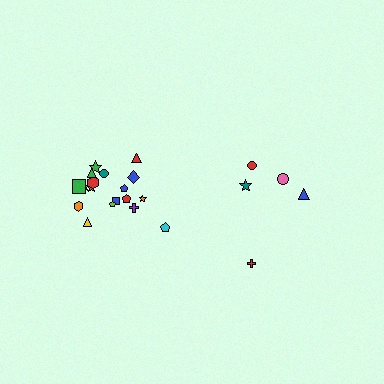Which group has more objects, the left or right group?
The left group.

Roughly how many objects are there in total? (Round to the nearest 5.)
Roughly 25 objects in total.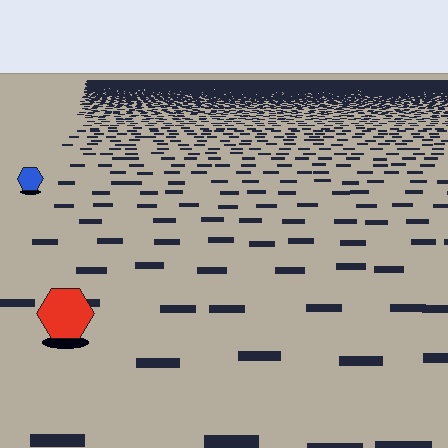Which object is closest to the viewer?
The red hexagon is closest. The texture marks near it are larger and more spread out.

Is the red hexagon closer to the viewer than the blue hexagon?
Yes. The red hexagon is closer — you can tell from the texture gradient: the ground texture is coarser near it.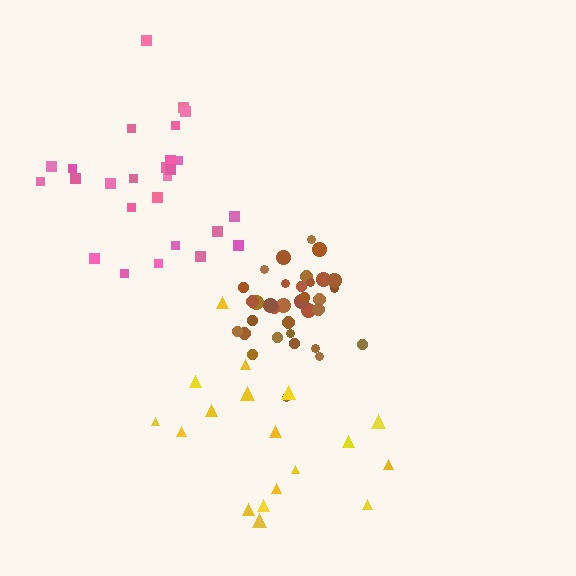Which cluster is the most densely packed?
Brown.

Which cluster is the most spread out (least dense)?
Yellow.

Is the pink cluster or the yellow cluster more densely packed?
Pink.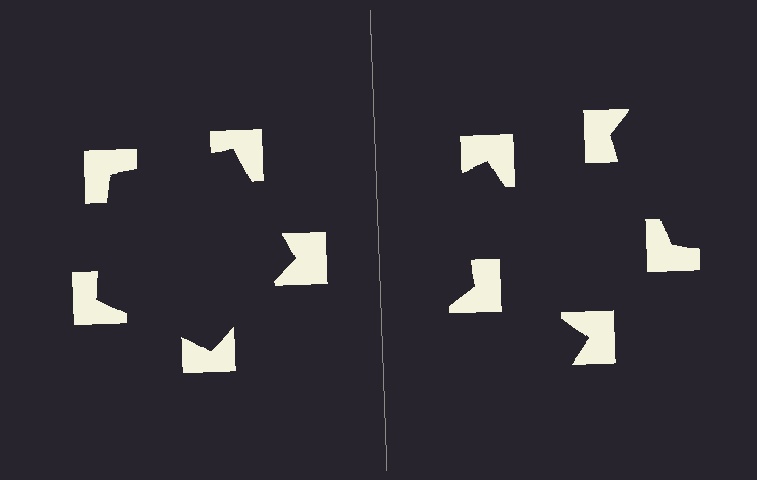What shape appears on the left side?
An illusory pentagon.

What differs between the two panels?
The notched squares are positioned identically on both sides; only the wedge orientations differ. On the left they align to a pentagon; on the right they are misaligned.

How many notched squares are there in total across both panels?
10 — 5 on each side.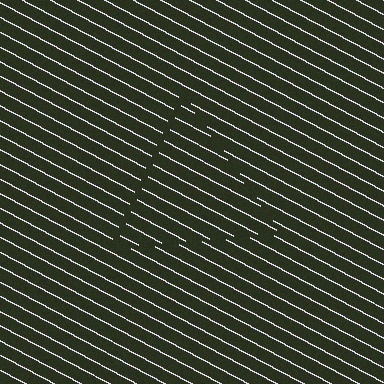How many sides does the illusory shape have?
3 sides — the line-ends trace a triangle.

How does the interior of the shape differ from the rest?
The interior of the shape contains the same grating, shifted by half a period — the contour is defined by the phase discontinuity where line-ends from the inner and outer gratings abut.